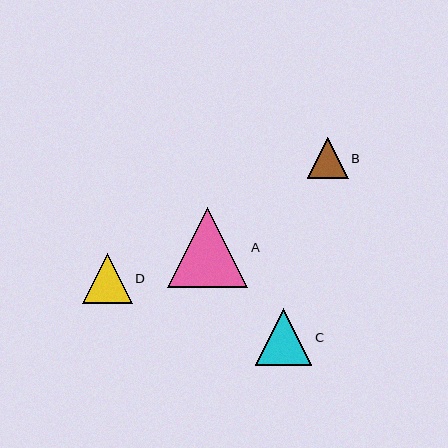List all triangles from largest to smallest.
From largest to smallest: A, C, D, B.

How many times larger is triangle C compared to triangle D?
Triangle C is approximately 1.1 times the size of triangle D.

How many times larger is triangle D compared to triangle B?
Triangle D is approximately 1.2 times the size of triangle B.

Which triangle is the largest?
Triangle A is the largest with a size of approximately 80 pixels.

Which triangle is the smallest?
Triangle B is the smallest with a size of approximately 41 pixels.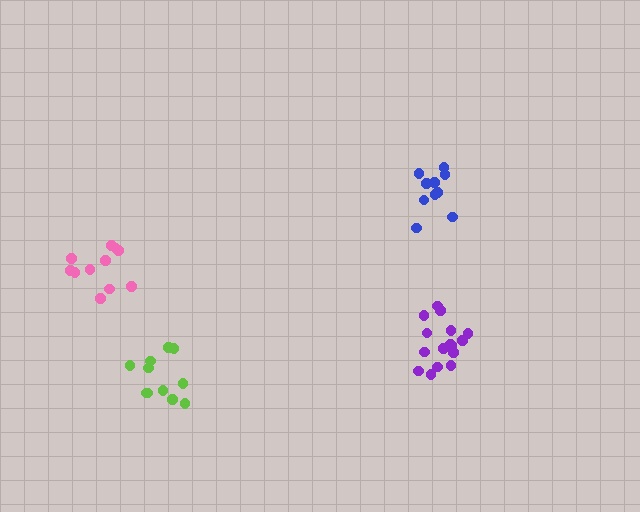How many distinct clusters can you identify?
There are 4 distinct clusters.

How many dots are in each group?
Group 1: 11 dots, Group 2: 11 dots, Group 3: 16 dots, Group 4: 10 dots (48 total).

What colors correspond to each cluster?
The clusters are colored: lime, pink, purple, blue.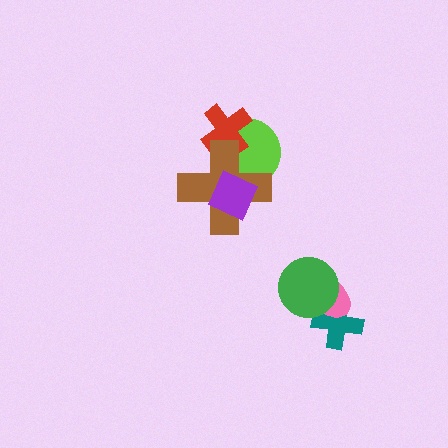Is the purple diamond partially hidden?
No, no other shape covers it.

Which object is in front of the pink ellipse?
The green circle is in front of the pink ellipse.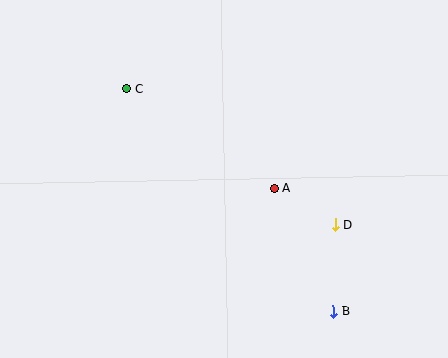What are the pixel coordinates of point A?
Point A is at (274, 188).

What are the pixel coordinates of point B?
Point B is at (334, 311).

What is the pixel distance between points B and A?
The distance between B and A is 137 pixels.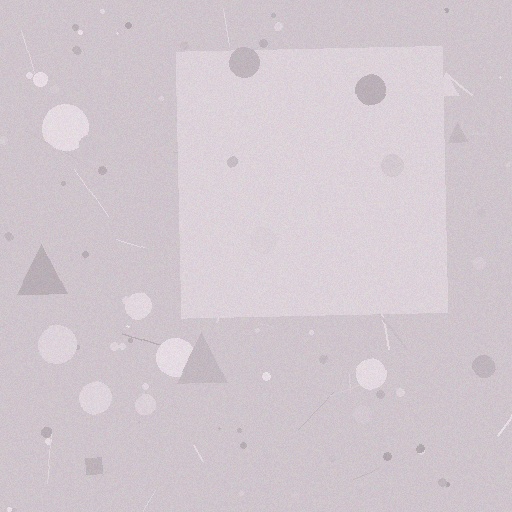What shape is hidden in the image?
A square is hidden in the image.